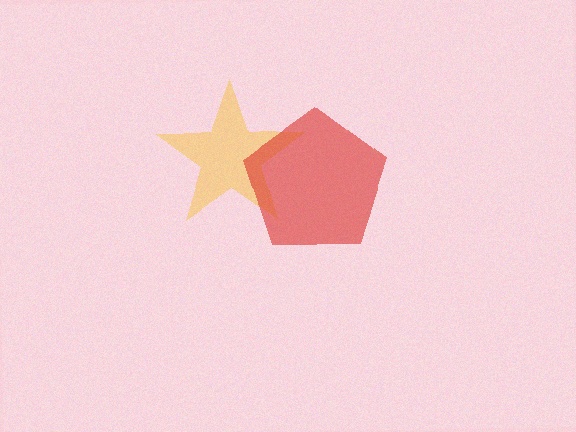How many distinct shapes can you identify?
There are 2 distinct shapes: a yellow star, a red pentagon.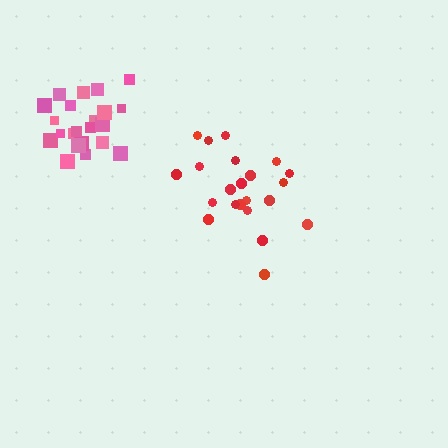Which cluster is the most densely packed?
Pink.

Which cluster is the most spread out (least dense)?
Red.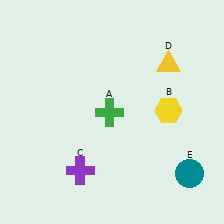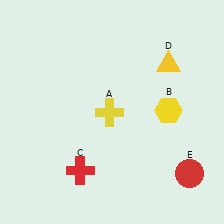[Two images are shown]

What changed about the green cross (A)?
In Image 1, A is green. In Image 2, it changed to yellow.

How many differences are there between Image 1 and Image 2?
There are 3 differences between the two images.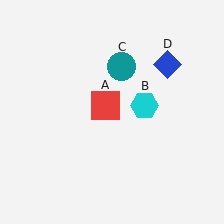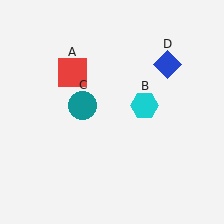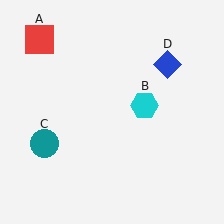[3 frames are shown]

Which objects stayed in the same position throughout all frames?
Cyan hexagon (object B) and blue diamond (object D) remained stationary.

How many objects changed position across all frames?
2 objects changed position: red square (object A), teal circle (object C).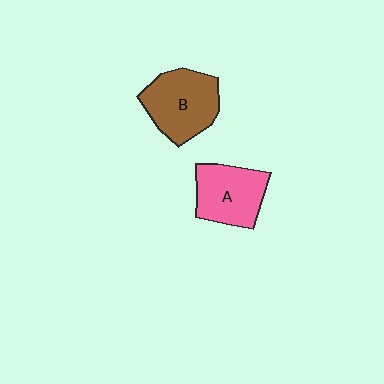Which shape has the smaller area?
Shape A (pink).